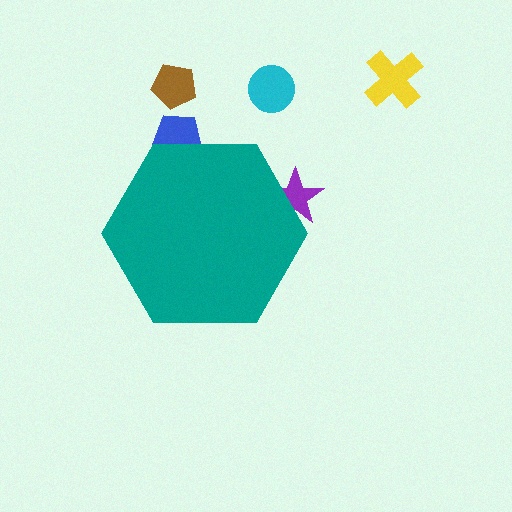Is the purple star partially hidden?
Yes, the purple star is partially hidden behind the teal hexagon.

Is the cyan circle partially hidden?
No, the cyan circle is fully visible.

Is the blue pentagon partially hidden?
Yes, the blue pentagon is partially hidden behind the teal hexagon.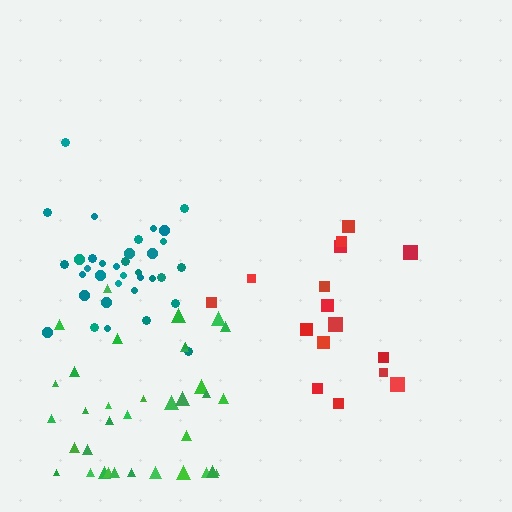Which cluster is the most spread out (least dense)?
Red.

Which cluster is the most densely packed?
Teal.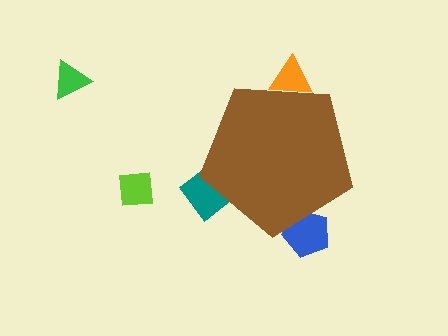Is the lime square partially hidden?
No, the lime square is fully visible.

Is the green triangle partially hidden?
No, the green triangle is fully visible.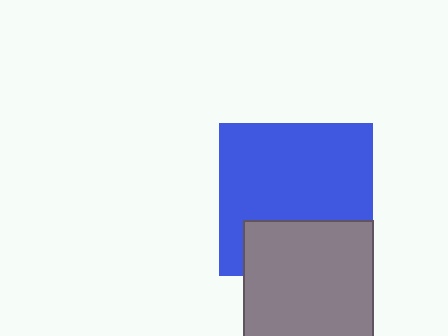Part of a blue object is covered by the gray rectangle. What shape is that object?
It is a square.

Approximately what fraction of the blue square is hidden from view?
Roughly 31% of the blue square is hidden behind the gray rectangle.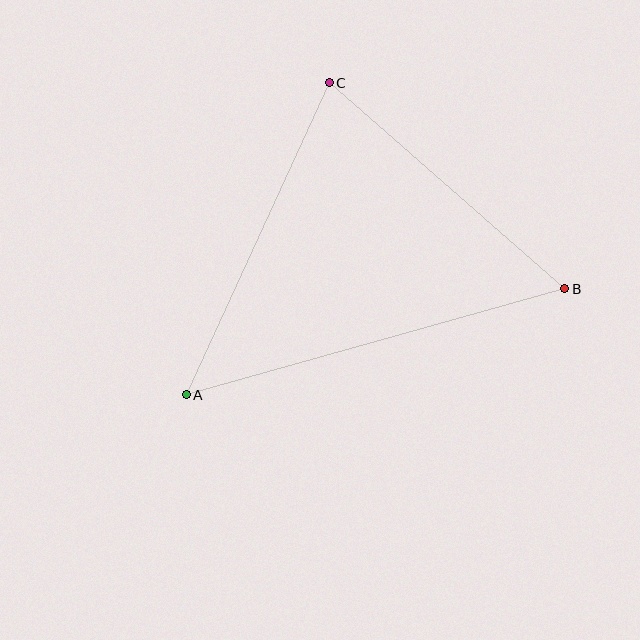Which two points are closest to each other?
Points B and C are closest to each other.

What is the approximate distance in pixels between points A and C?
The distance between A and C is approximately 343 pixels.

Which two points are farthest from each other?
Points A and B are farthest from each other.